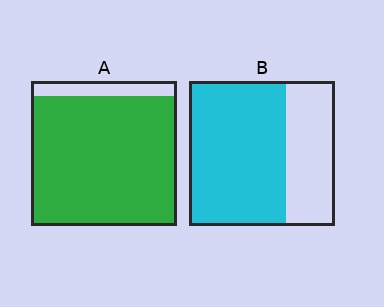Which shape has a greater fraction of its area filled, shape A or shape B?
Shape A.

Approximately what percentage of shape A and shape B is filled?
A is approximately 90% and B is approximately 65%.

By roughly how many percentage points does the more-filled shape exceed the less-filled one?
By roughly 25 percentage points (A over B).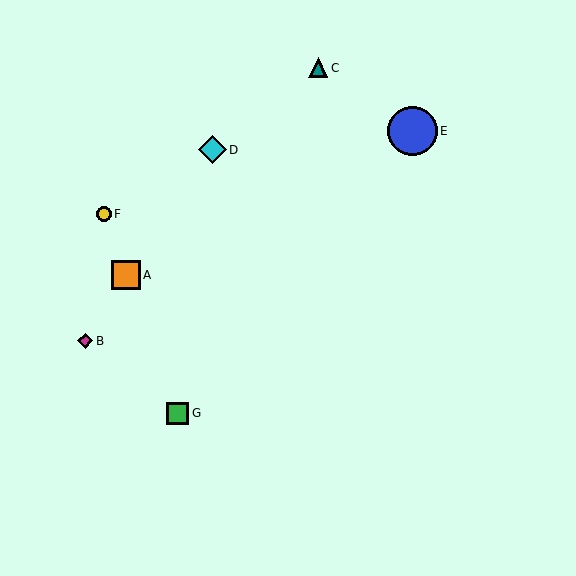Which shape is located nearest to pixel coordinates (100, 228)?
The yellow circle (labeled F) at (104, 214) is nearest to that location.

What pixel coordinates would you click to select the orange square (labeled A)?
Click at (126, 275) to select the orange square A.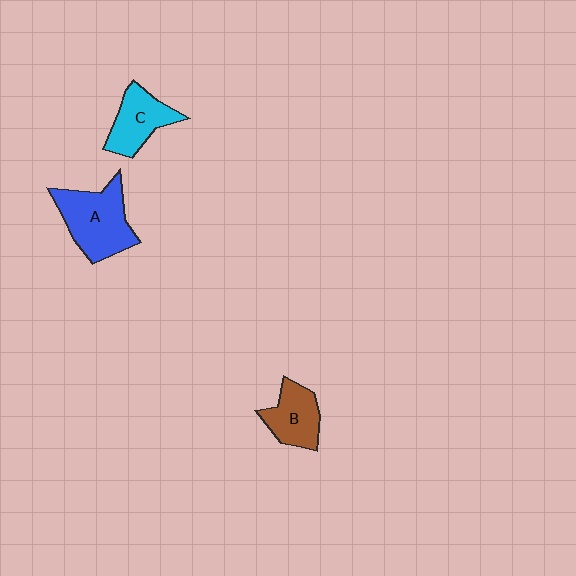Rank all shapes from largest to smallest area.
From largest to smallest: A (blue), C (cyan), B (brown).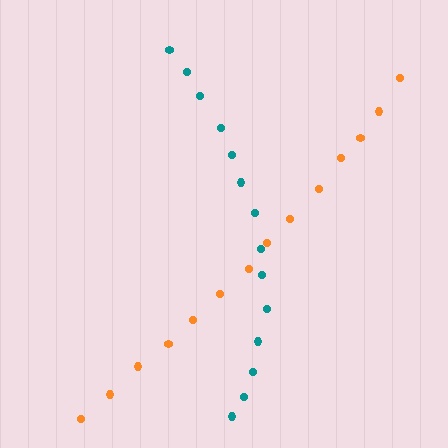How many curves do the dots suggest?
There are 2 distinct paths.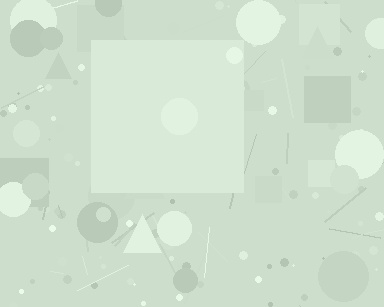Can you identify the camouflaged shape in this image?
The camouflaged shape is a square.